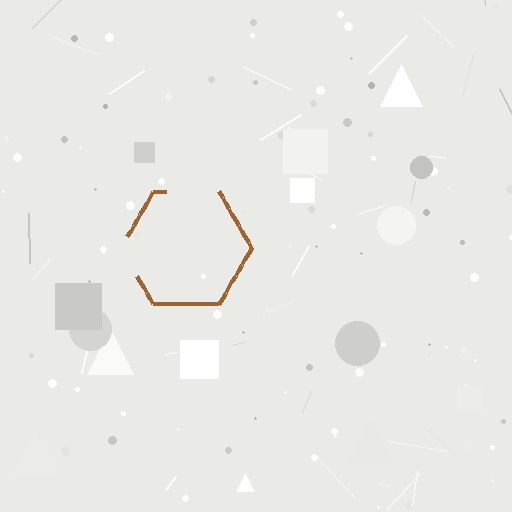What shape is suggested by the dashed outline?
The dashed outline suggests a hexagon.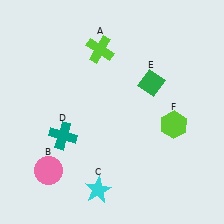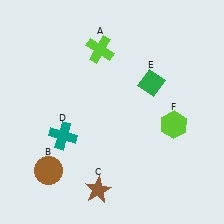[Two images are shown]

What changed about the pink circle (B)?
In Image 1, B is pink. In Image 2, it changed to brown.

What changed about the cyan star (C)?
In Image 1, C is cyan. In Image 2, it changed to brown.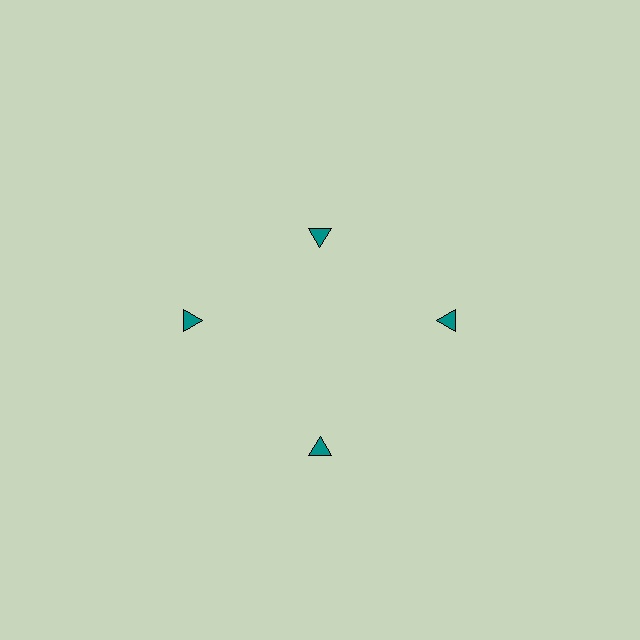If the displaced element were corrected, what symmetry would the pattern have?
It would have 4-fold rotational symmetry — the pattern would map onto itself every 90 degrees.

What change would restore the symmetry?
The symmetry would be restored by moving it outward, back onto the ring so that all 4 triangles sit at equal angles and equal distance from the center.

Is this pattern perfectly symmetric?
No. The 4 teal triangles are arranged in a ring, but one element near the 12 o'clock position is pulled inward toward the center, breaking the 4-fold rotational symmetry.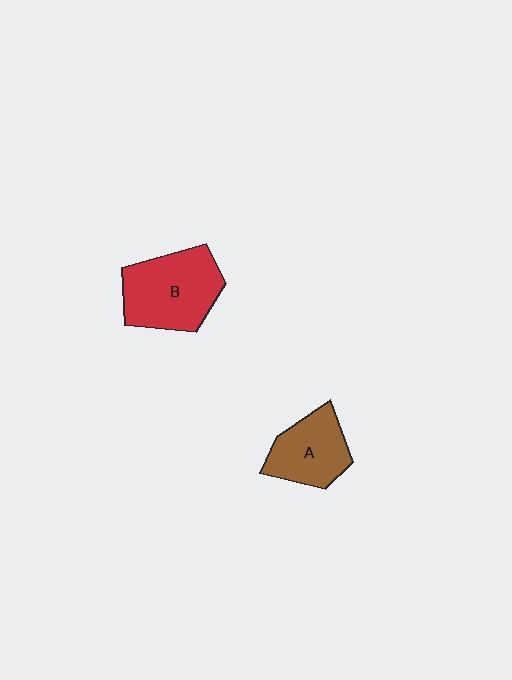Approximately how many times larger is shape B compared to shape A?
Approximately 1.4 times.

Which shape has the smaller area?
Shape A (brown).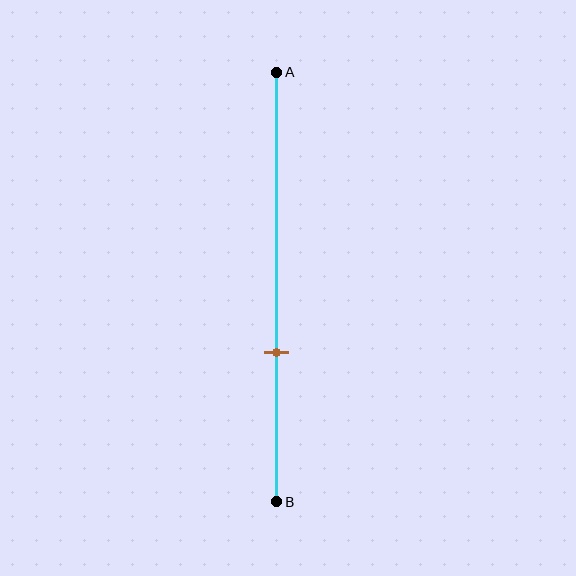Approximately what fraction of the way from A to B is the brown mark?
The brown mark is approximately 65% of the way from A to B.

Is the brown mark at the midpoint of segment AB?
No, the mark is at about 65% from A, not at the 50% midpoint.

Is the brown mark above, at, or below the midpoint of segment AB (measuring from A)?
The brown mark is below the midpoint of segment AB.